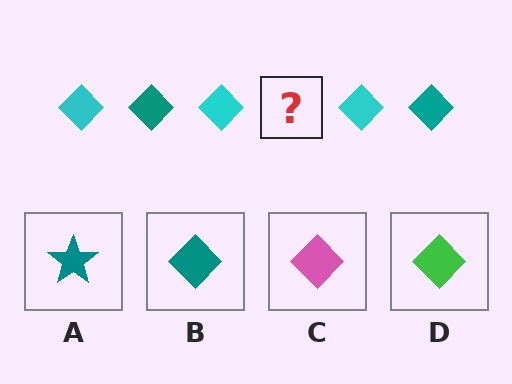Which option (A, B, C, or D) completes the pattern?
B.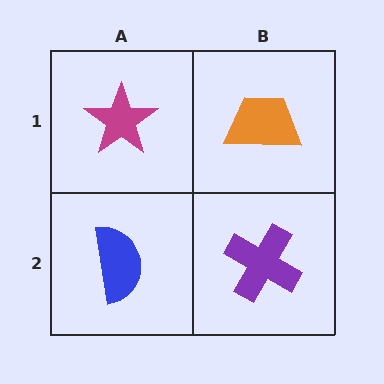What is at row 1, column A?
A magenta star.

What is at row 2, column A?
A blue semicircle.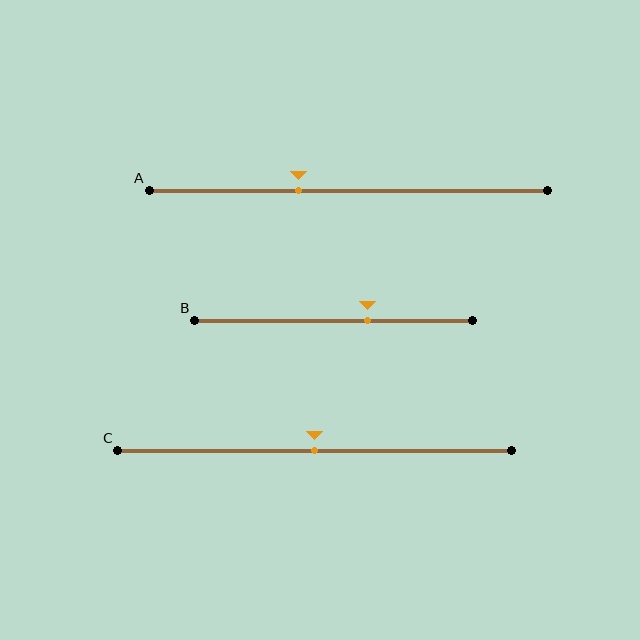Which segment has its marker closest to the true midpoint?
Segment C has its marker closest to the true midpoint.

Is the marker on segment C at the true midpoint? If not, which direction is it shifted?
Yes, the marker on segment C is at the true midpoint.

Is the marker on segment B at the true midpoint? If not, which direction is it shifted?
No, the marker on segment B is shifted to the right by about 12% of the segment length.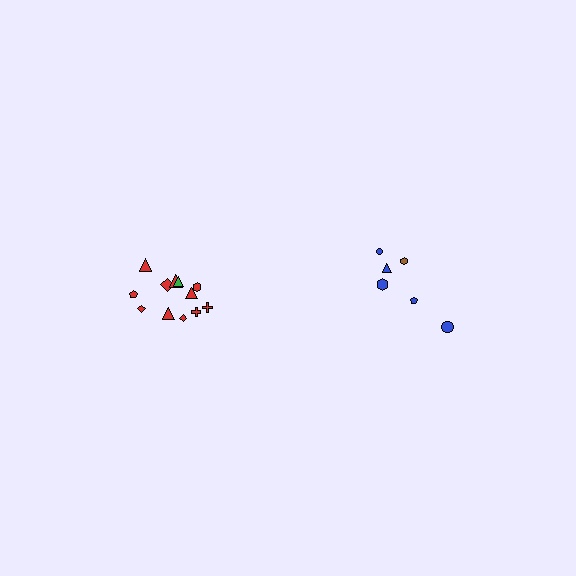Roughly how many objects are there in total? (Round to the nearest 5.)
Roughly 20 objects in total.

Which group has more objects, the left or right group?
The left group.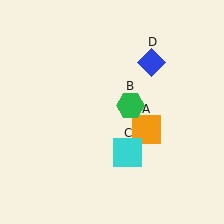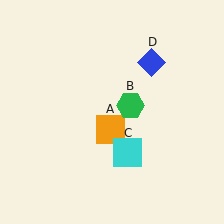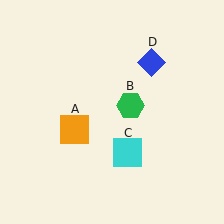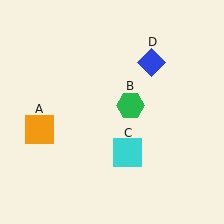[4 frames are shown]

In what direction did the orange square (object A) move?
The orange square (object A) moved left.